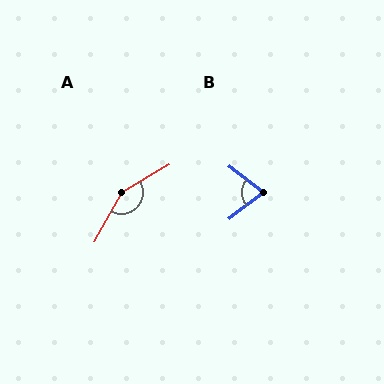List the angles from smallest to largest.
B (76°), A (149°).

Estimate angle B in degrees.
Approximately 76 degrees.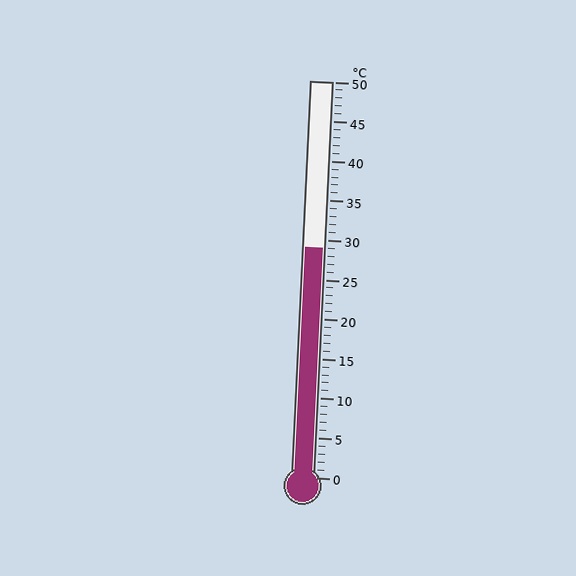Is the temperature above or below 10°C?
The temperature is above 10°C.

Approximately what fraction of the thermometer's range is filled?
The thermometer is filled to approximately 60% of its range.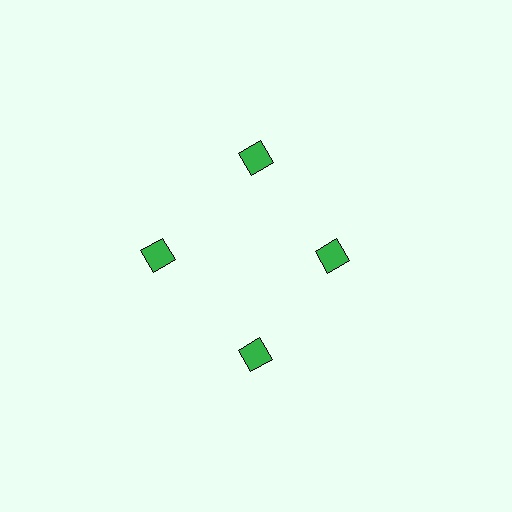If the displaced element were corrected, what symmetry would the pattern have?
It would have 4-fold rotational symmetry — the pattern would map onto itself every 90 degrees.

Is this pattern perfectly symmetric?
No. The 4 green squares are arranged in a ring, but one element near the 3 o'clock position is pulled inward toward the center, breaking the 4-fold rotational symmetry.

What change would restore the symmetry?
The symmetry would be restored by moving it outward, back onto the ring so that all 4 squares sit at equal angles and equal distance from the center.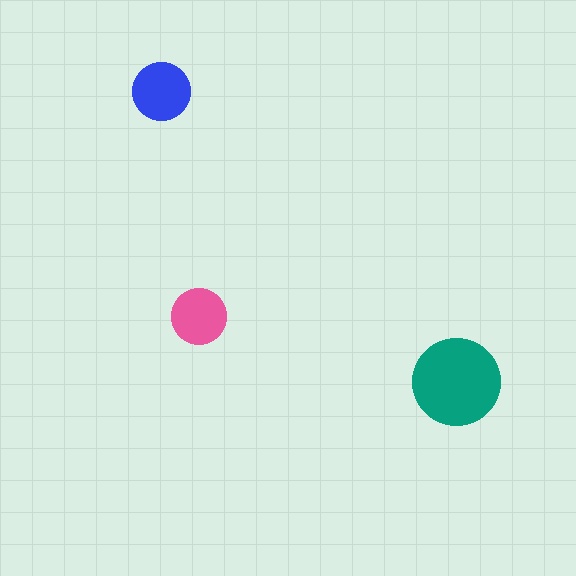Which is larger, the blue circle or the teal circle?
The teal one.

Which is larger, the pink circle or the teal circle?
The teal one.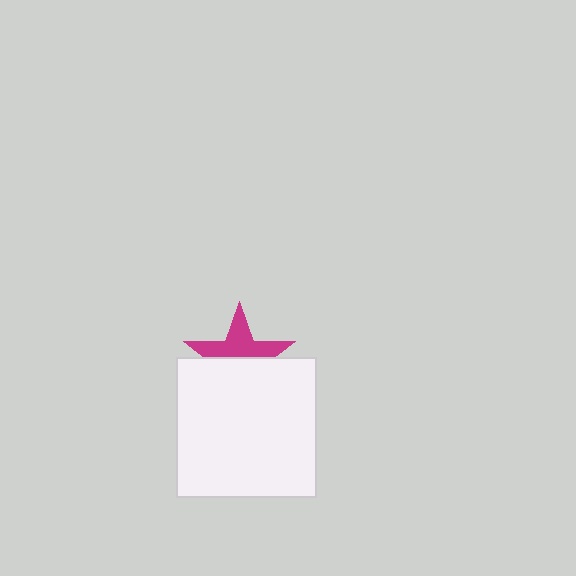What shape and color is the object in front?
The object in front is a white square.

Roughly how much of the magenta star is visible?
About half of it is visible (roughly 49%).